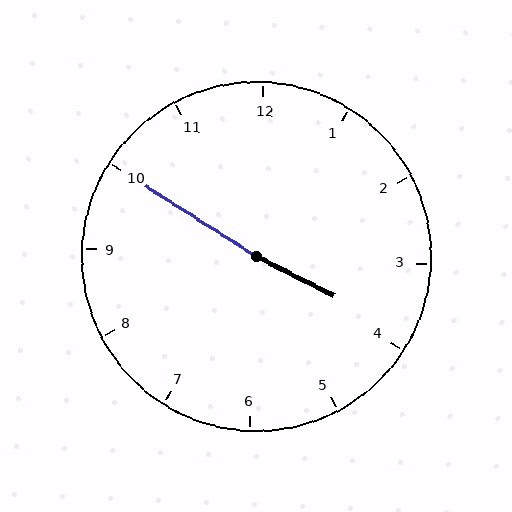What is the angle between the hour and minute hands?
Approximately 175 degrees.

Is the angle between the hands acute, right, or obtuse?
It is obtuse.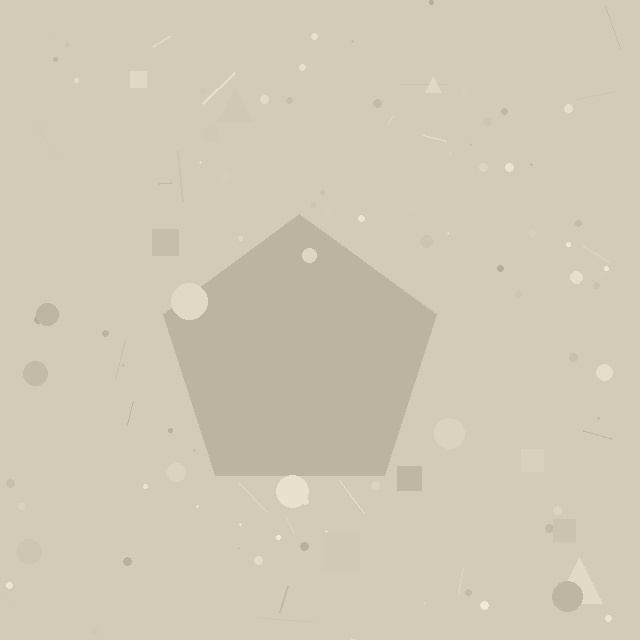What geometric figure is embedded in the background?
A pentagon is embedded in the background.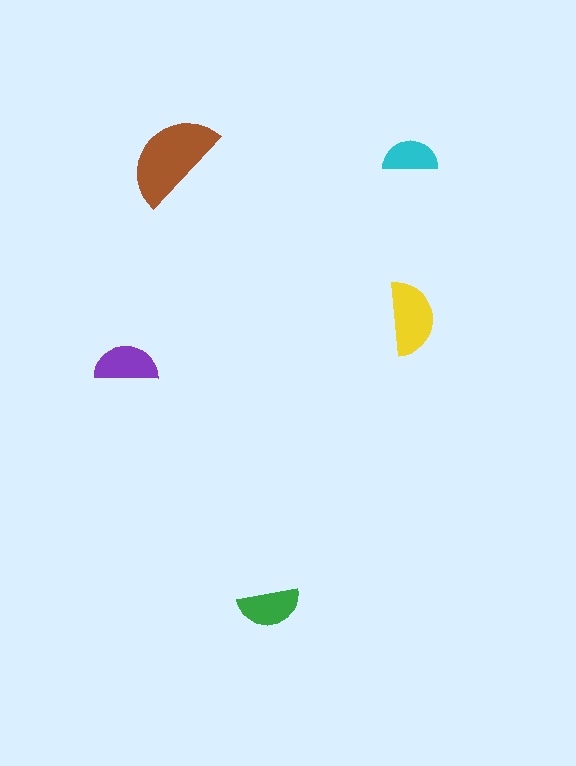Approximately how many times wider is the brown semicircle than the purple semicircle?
About 1.5 times wider.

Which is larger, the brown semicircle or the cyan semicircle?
The brown one.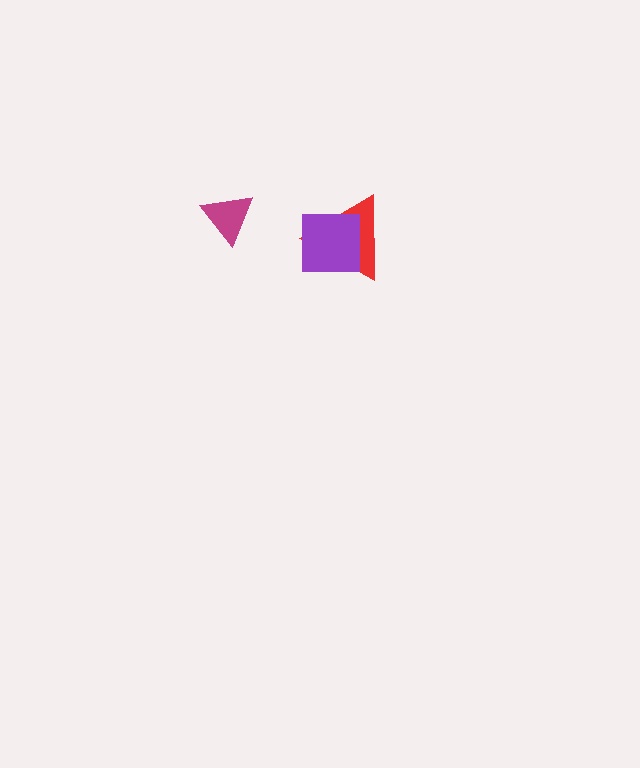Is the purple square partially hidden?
No, no other shape covers it.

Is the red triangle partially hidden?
Yes, it is partially covered by another shape.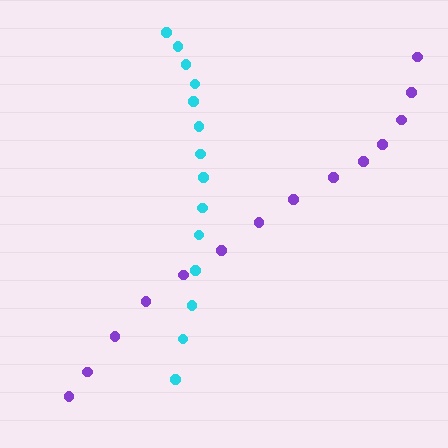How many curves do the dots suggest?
There are 2 distinct paths.